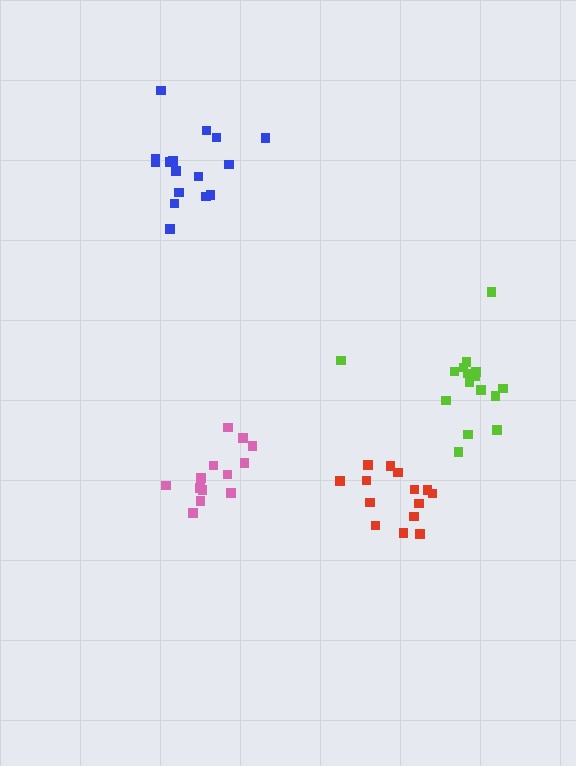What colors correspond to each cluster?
The clusters are colored: pink, blue, lime, red.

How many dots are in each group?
Group 1: 13 dots, Group 2: 16 dots, Group 3: 16 dots, Group 4: 14 dots (59 total).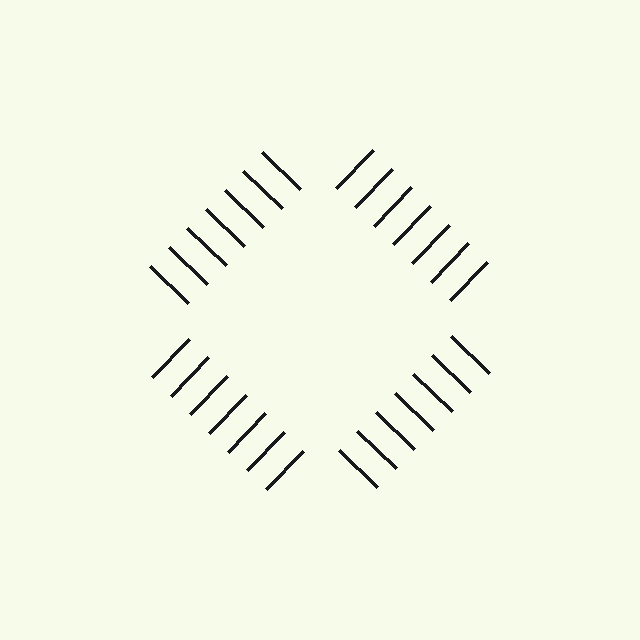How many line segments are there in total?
28 — 7 along each of the 4 edges.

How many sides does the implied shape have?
4 sides — the line-ends trace a square.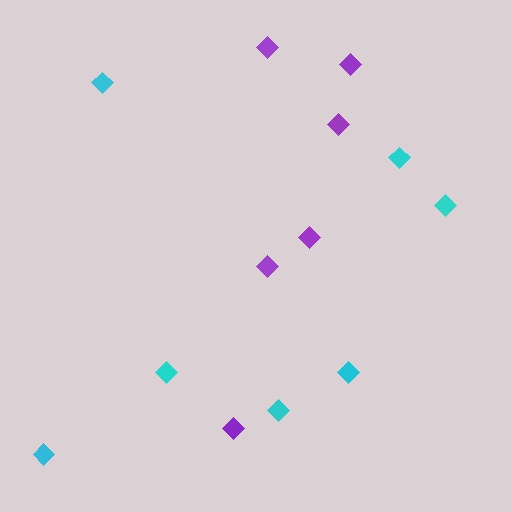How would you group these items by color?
There are 2 groups: one group of cyan diamonds (7) and one group of purple diamonds (6).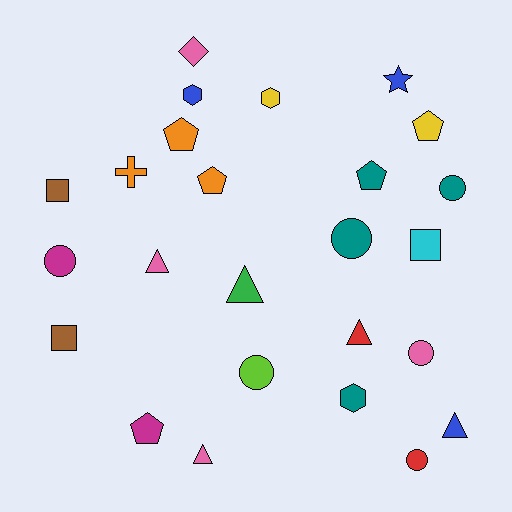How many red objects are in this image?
There are 2 red objects.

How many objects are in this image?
There are 25 objects.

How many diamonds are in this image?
There is 1 diamond.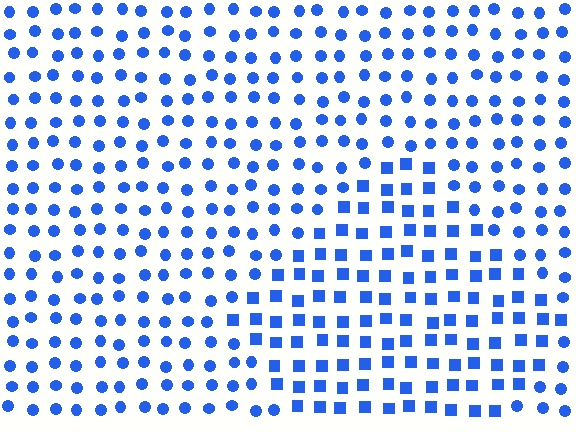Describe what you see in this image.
The image is filled with small blue elements arranged in a uniform grid. A diamond-shaped region contains squares, while the surrounding area contains circles. The boundary is defined purely by the change in element shape.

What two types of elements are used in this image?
The image uses squares inside the diamond region and circles outside it.